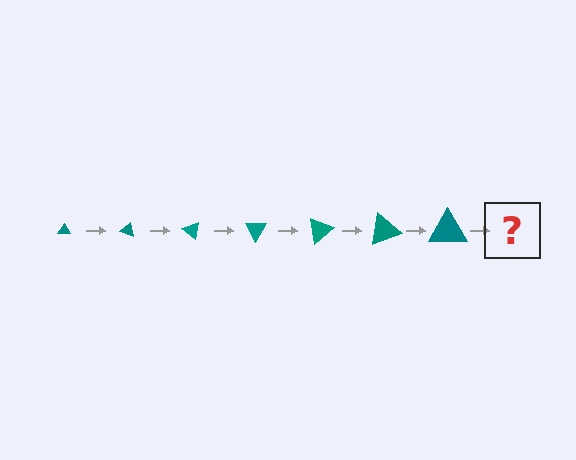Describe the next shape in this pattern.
It should be a triangle, larger than the previous one and rotated 140 degrees from the start.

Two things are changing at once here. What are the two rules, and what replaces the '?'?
The two rules are that the triangle grows larger each step and it rotates 20 degrees each step. The '?' should be a triangle, larger than the previous one and rotated 140 degrees from the start.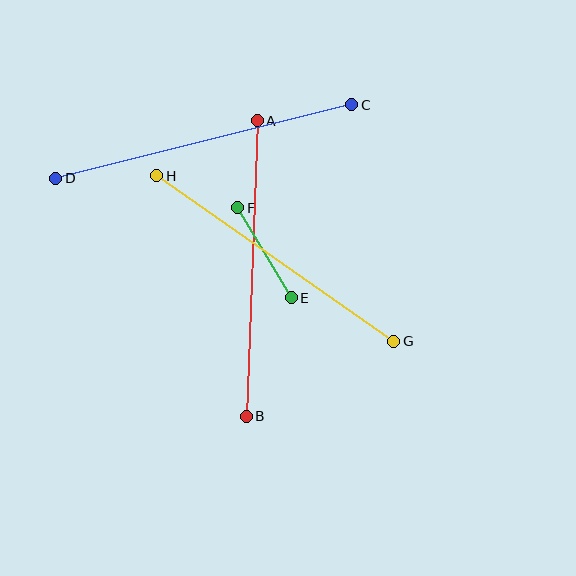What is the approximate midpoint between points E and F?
The midpoint is at approximately (264, 253) pixels.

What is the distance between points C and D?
The distance is approximately 305 pixels.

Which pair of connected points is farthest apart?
Points C and D are farthest apart.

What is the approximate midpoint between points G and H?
The midpoint is at approximately (275, 258) pixels.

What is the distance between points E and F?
The distance is approximately 105 pixels.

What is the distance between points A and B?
The distance is approximately 296 pixels.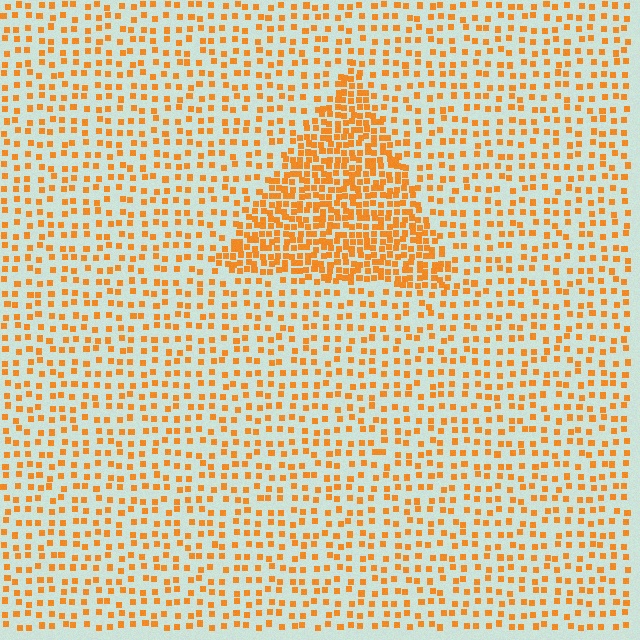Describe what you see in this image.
The image contains small orange elements arranged at two different densities. A triangle-shaped region is visible where the elements are more densely packed than the surrounding area.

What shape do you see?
I see a triangle.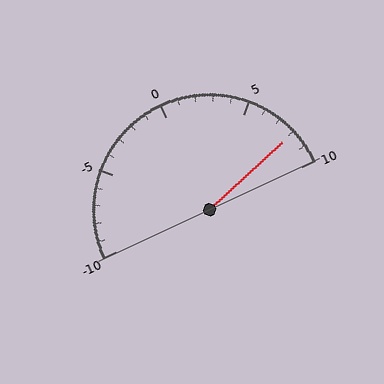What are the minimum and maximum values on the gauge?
The gauge ranges from -10 to 10.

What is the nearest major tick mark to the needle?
The nearest major tick mark is 10.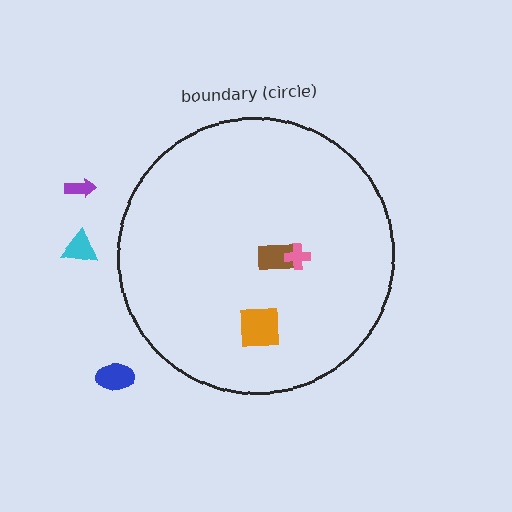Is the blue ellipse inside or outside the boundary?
Outside.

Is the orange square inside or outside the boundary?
Inside.